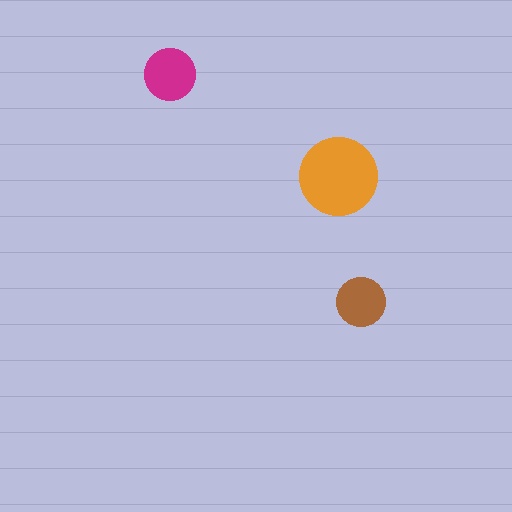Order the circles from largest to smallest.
the orange one, the magenta one, the brown one.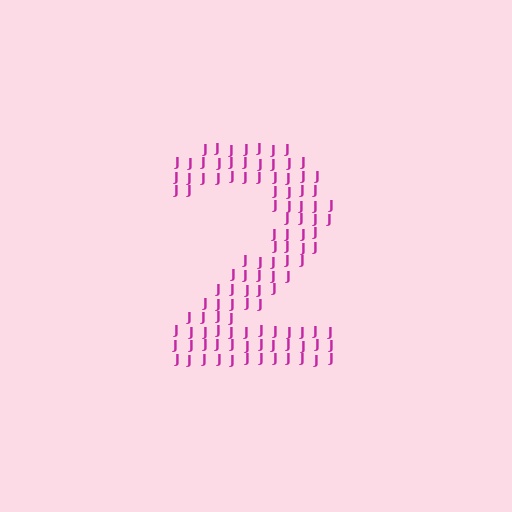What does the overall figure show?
The overall figure shows the digit 2.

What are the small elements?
The small elements are letter J's.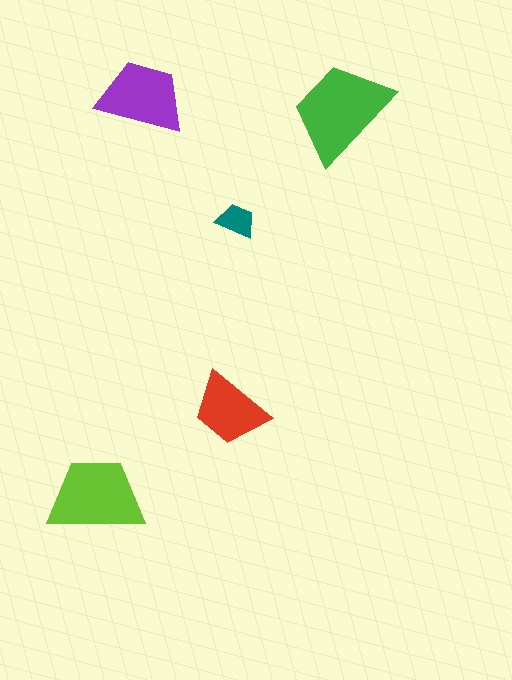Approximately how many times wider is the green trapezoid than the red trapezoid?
About 1.5 times wider.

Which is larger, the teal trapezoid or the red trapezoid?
The red one.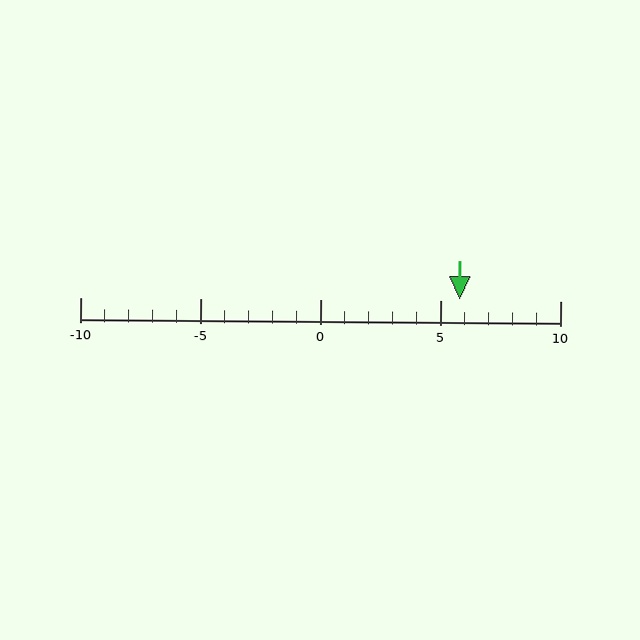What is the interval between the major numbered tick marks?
The major tick marks are spaced 5 units apart.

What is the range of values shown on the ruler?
The ruler shows values from -10 to 10.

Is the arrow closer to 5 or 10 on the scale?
The arrow is closer to 5.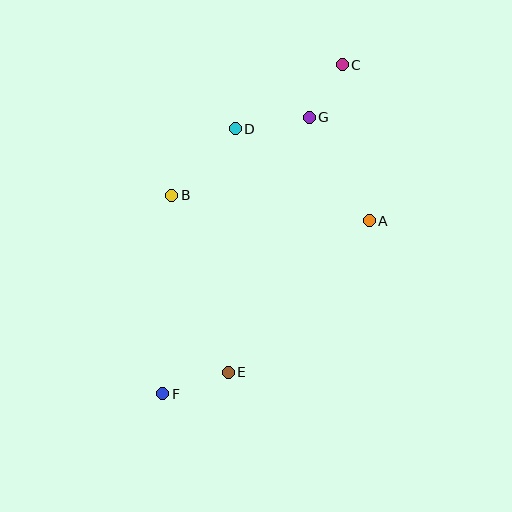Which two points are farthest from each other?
Points C and F are farthest from each other.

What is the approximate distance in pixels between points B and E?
The distance between B and E is approximately 186 pixels.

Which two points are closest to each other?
Points C and G are closest to each other.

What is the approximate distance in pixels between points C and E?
The distance between C and E is approximately 328 pixels.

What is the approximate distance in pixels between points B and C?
The distance between B and C is approximately 215 pixels.